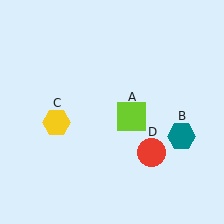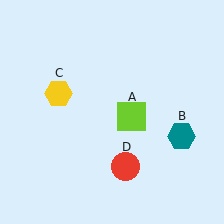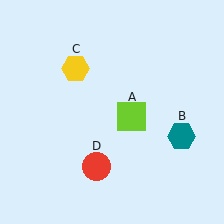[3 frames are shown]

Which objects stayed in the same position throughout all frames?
Lime square (object A) and teal hexagon (object B) remained stationary.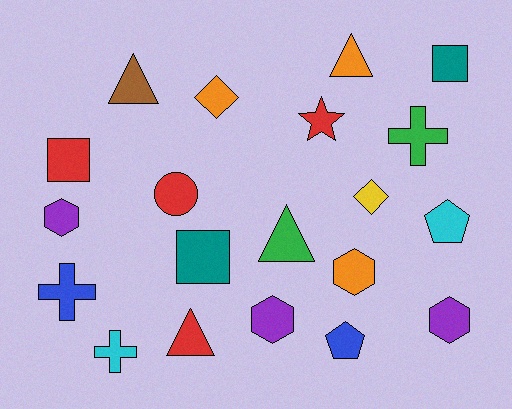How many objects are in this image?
There are 20 objects.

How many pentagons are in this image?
There are 2 pentagons.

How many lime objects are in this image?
There are no lime objects.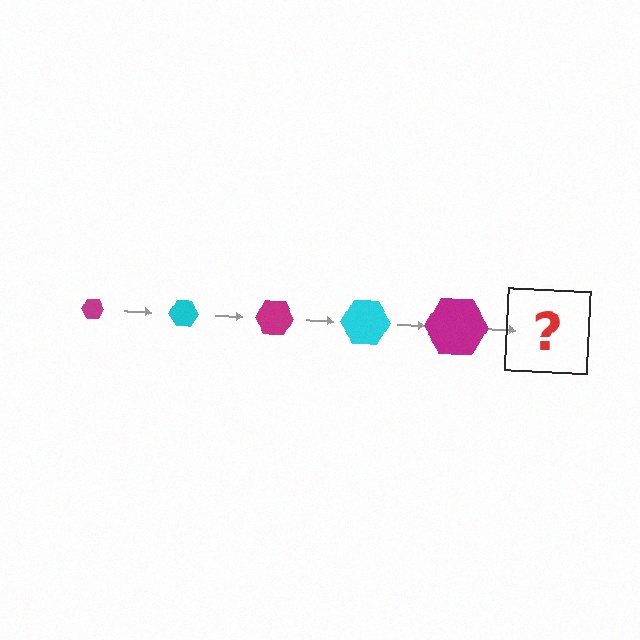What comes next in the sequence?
The next element should be a cyan hexagon, larger than the previous one.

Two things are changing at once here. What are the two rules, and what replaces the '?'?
The two rules are that the hexagon grows larger each step and the color cycles through magenta and cyan. The '?' should be a cyan hexagon, larger than the previous one.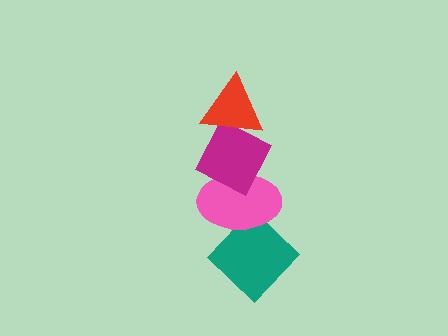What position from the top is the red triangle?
The red triangle is 1st from the top.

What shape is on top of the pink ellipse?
The magenta diamond is on top of the pink ellipse.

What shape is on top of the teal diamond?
The pink ellipse is on top of the teal diamond.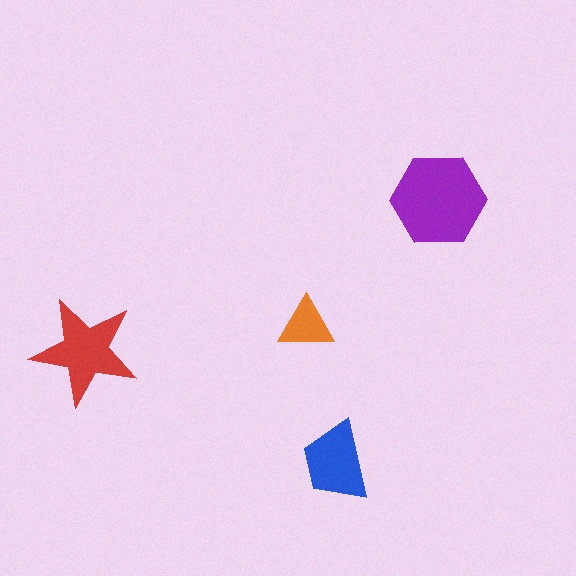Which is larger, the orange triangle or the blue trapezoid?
The blue trapezoid.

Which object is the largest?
The purple hexagon.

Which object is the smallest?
The orange triangle.